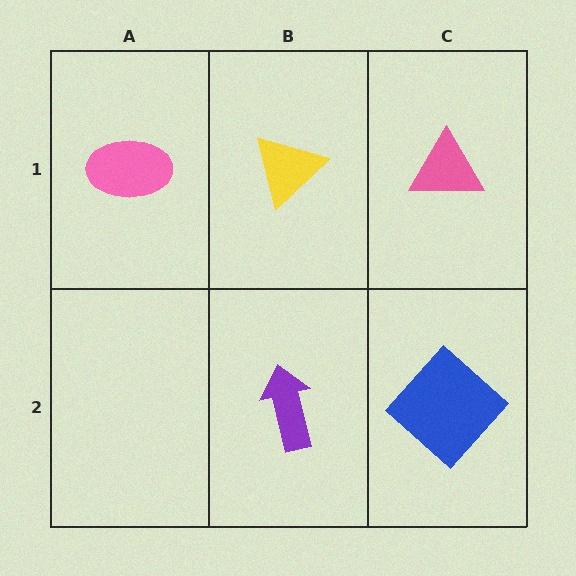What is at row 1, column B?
A yellow triangle.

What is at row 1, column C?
A pink triangle.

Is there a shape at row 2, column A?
No, that cell is empty.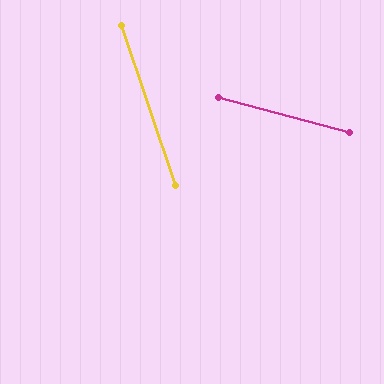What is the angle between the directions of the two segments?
Approximately 57 degrees.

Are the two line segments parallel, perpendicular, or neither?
Neither parallel nor perpendicular — they differ by about 57°.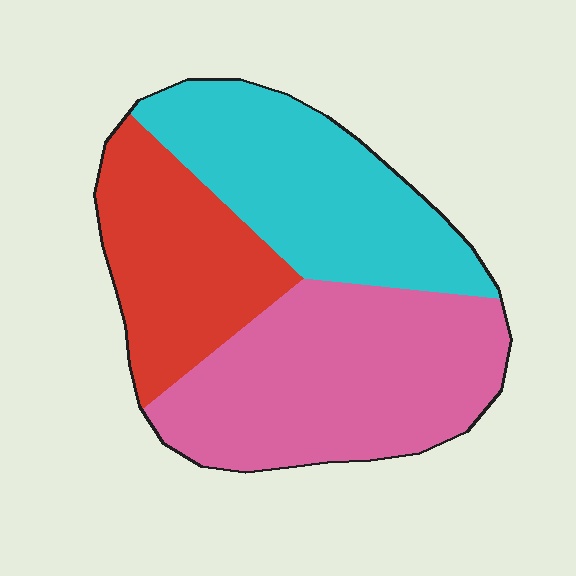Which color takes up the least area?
Red, at roughly 25%.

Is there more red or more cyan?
Cyan.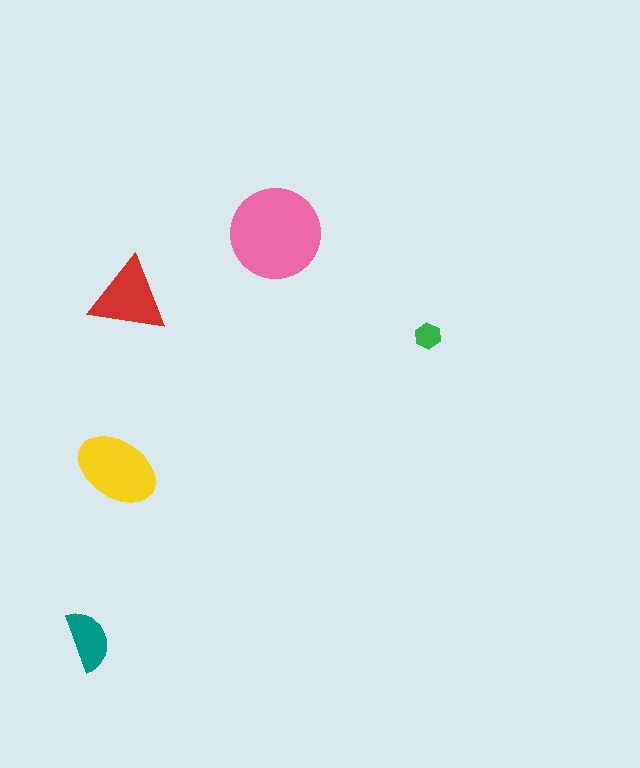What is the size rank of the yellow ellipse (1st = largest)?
2nd.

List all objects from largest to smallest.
The pink circle, the yellow ellipse, the red triangle, the teal semicircle, the green hexagon.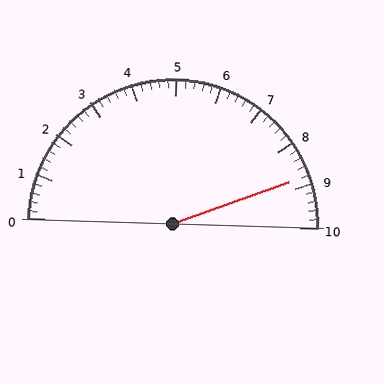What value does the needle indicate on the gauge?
The needle indicates approximately 8.8.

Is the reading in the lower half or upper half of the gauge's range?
The reading is in the upper half of the range (0 to 10).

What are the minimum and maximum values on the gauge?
The gauge ranges from 0 to 10.